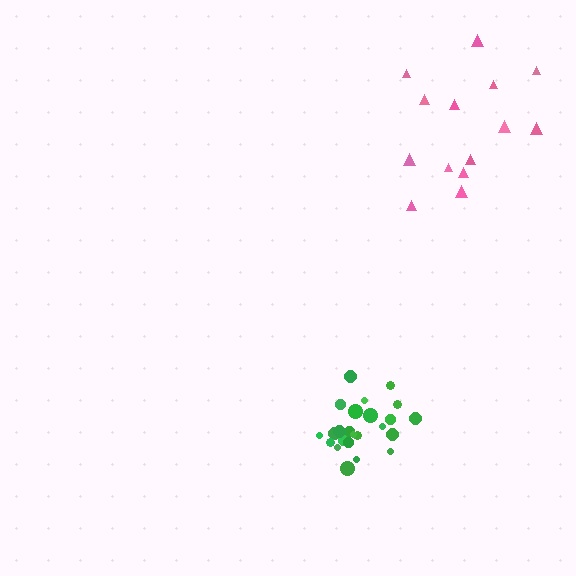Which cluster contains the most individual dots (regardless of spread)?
Green (24).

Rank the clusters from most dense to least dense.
green, pink.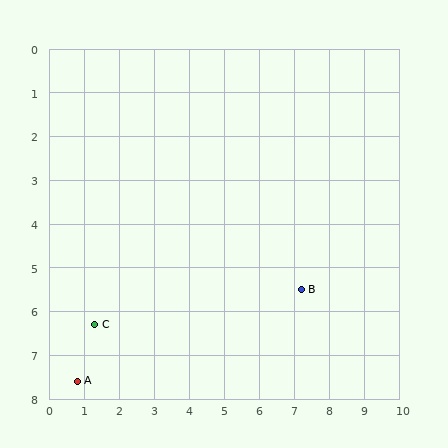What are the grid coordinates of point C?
Point C is at approximately (1.3, 6.3).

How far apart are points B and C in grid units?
Points B and C are about 6.0 grid units apart.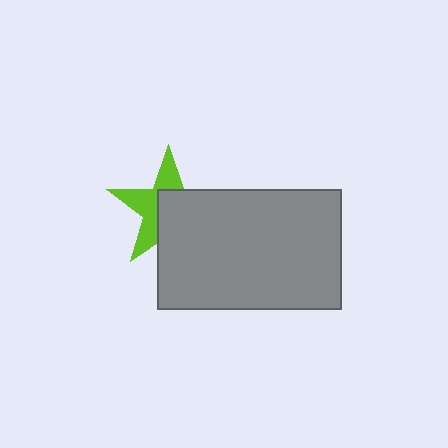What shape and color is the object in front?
The object in front is a gray rectangle.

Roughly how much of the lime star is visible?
About half of it is visible (roughly 46%).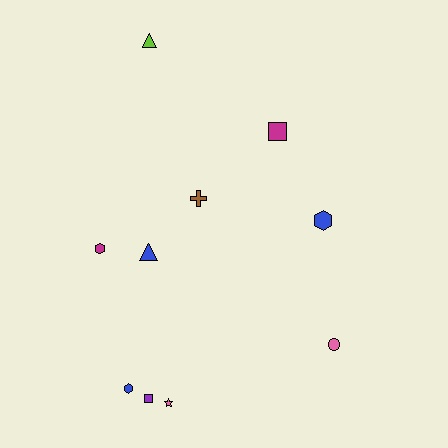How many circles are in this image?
There is 1 circle.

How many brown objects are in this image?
There is 1 brown object.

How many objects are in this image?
There are 10 objects.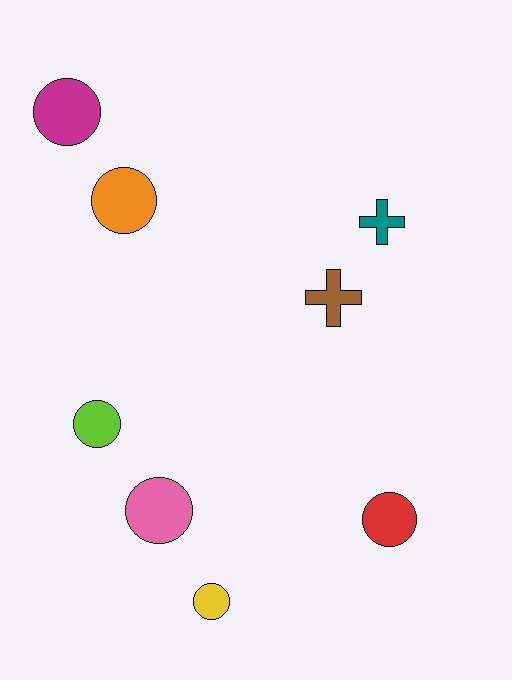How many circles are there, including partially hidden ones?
There are 6 circles.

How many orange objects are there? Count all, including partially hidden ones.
There is 1 orange object.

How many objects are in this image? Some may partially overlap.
There are 8 objects.